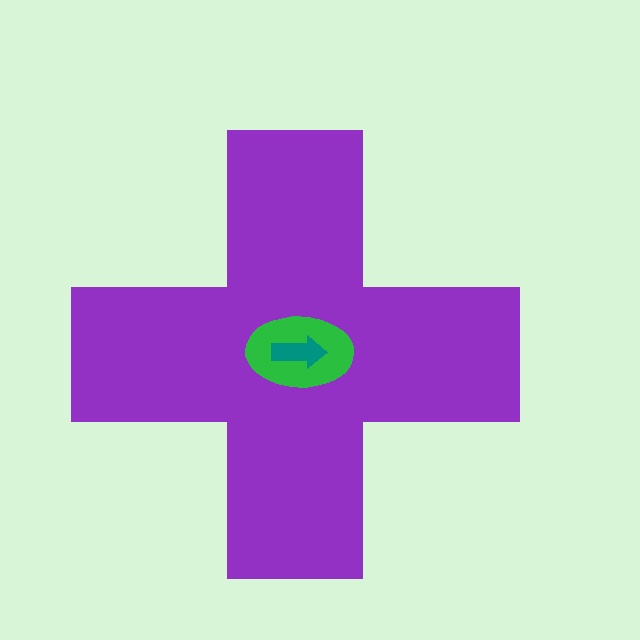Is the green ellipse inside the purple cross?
Yes.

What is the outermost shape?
The purple cross.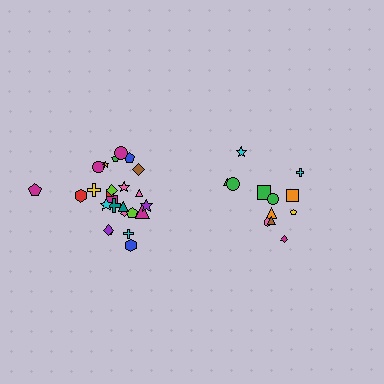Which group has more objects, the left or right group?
The left group.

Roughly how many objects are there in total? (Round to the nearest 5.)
Roughly 35 objects in total.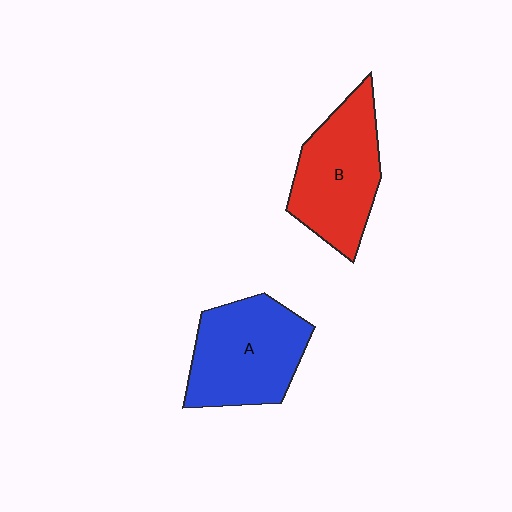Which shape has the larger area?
Shape A (blue).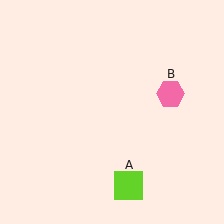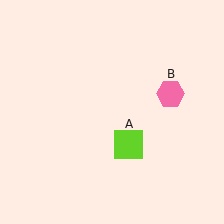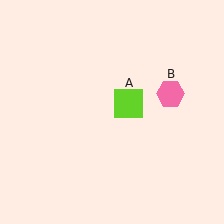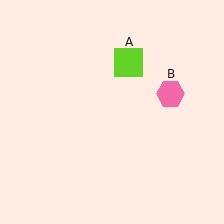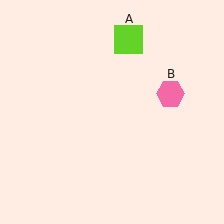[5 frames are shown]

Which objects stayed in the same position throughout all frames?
Pink hexagon (object B) remained stationary.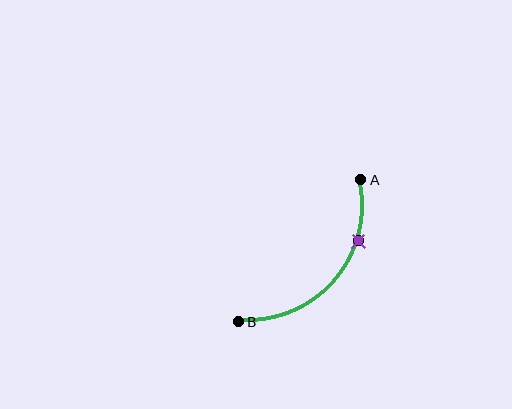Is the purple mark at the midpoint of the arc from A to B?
No. The purple mark lies on the arc but is closer to endpoint A. The arc midpoint would be at the point on the curve equidistant along the arc from both A and B.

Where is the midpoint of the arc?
The arc midpoint is the point on the curve farthest from the straight line joining A and B. It sits below and to the right of that line.